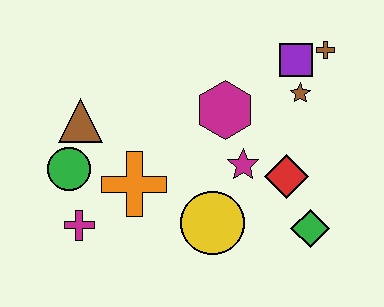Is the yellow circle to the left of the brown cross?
Yes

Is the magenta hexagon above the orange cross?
Yes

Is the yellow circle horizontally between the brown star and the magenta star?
No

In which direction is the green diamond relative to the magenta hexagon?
The green diamond is below the magenta hexagon.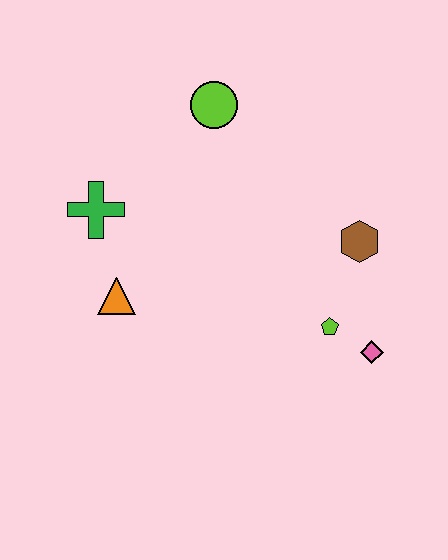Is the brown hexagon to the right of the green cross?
Yes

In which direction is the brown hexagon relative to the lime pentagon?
The brown hexagon is above the lime pentagon.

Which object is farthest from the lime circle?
The pink diamond is farthest from the lime circle.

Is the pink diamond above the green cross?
No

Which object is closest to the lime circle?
The green cross is closest to the lime circle.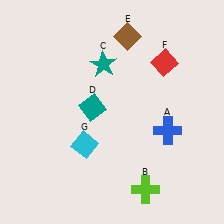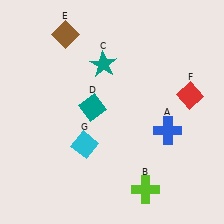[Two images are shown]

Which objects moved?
The objects that moved are: the brown diamond (E), the red diamond (F).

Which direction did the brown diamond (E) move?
The brown diamond (E) moved left.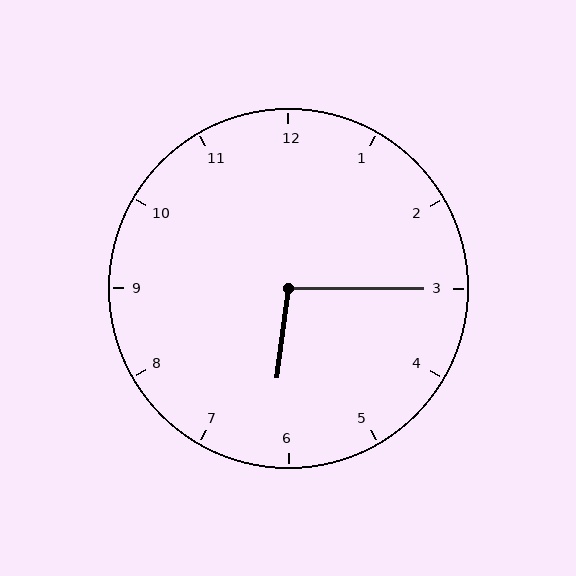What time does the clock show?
6:15.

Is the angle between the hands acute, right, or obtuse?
It is obtuse.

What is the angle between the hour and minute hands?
Approximately 98 degrees.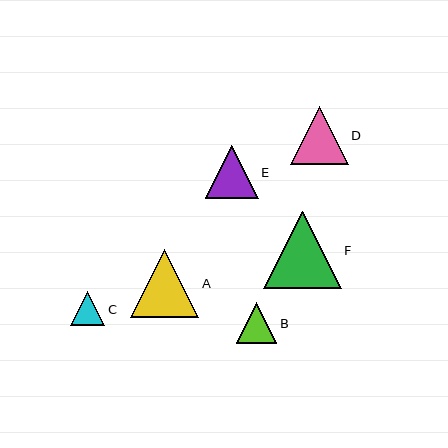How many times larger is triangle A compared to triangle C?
Triangle A is approximately 2.0 times the size of triangle C.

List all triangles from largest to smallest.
From largest to smallest: F, A, D, E, B, C.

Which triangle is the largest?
Triangle F is the largest with a size of approximately 78 pixels.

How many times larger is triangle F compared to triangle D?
Triangle F is approximately 1.3 times the size of triangle D.